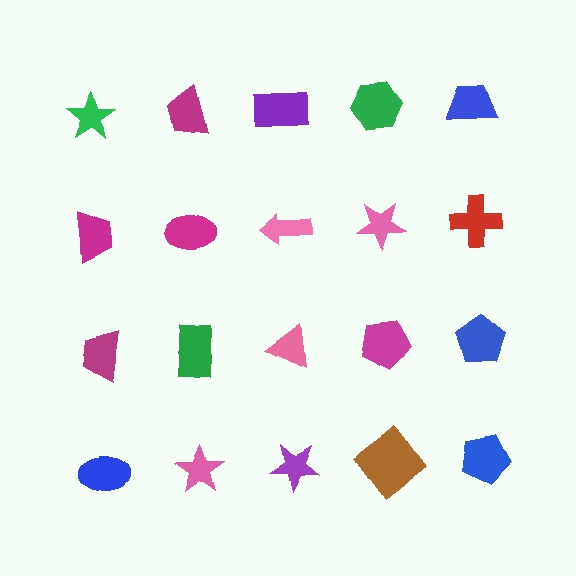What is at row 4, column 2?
A pink star.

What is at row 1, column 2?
A magenta trapezoid.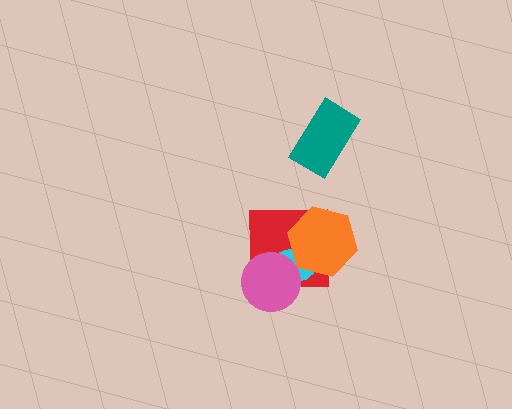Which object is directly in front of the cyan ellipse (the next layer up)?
The orange hexagon is directly in front of the cyan ellipse.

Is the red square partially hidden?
Yes, it is partially covered by another shape.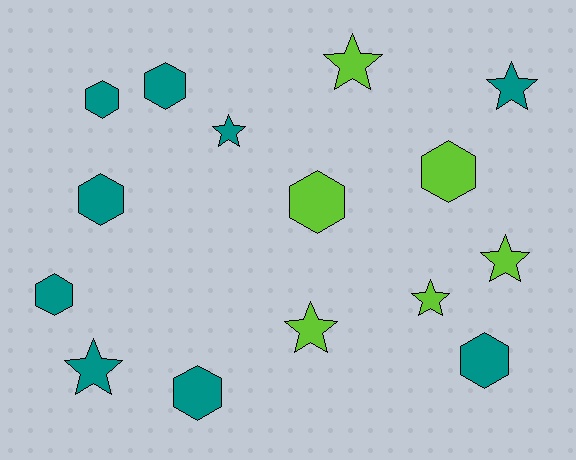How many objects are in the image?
There are 15 objects.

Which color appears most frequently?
Teal, with 9 objects.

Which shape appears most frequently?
Hexagon, with 8 objects.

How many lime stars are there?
There are 4 lime stars.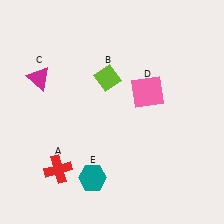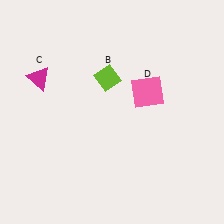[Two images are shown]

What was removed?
The red cross (A), the teal hexagon (E) were removed in Image 2.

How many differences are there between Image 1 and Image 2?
There are 2 differences between the two images.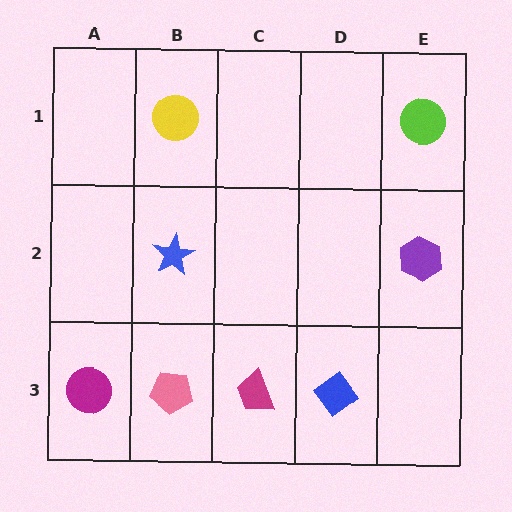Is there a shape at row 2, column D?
No, that cell is empty.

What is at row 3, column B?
A pink pentagon.